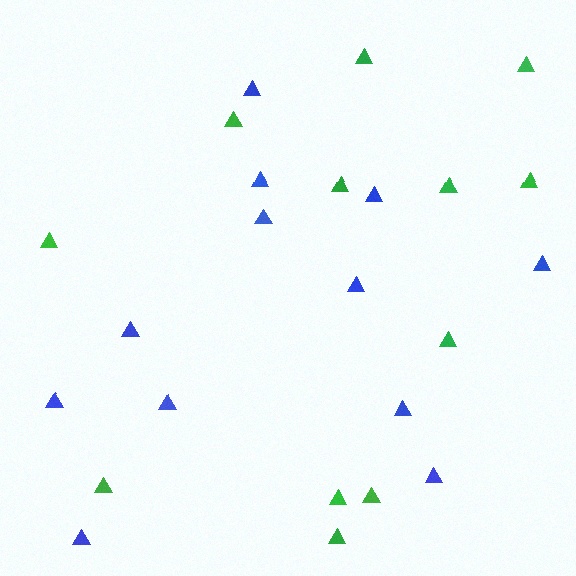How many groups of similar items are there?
There are 2 groups: one group of blue triangles (12) and one group of green triangles (12).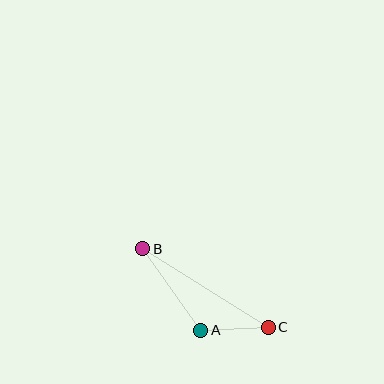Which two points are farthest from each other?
Points B and C are farthest from each other.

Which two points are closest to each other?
Points A and C are closest to each other.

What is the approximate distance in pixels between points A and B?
The distance between A and B is approximately 100 pixels.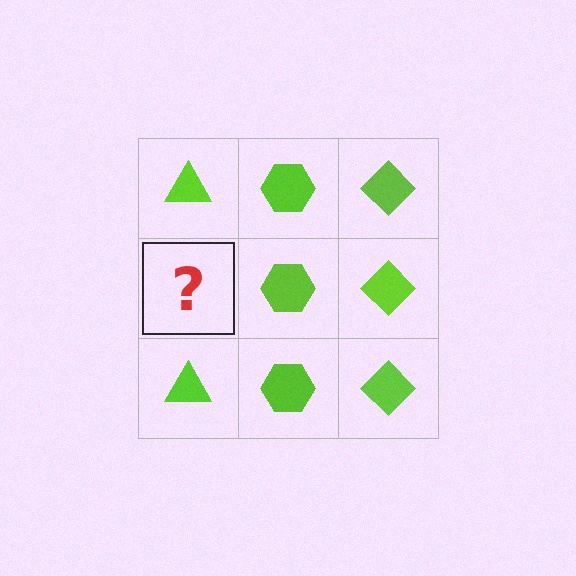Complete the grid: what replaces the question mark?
The question mark should be replaced with a lime triangle.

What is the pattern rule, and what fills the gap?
The rule is that each column has a consistent shape. The gap should be filled with a lime triangle.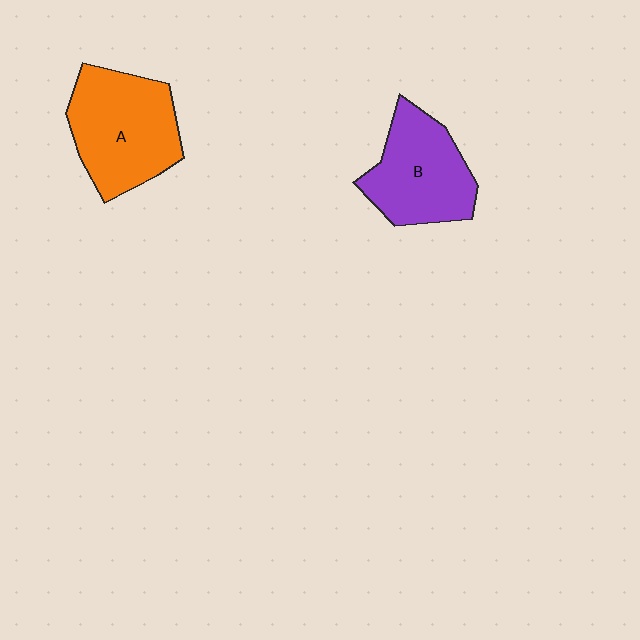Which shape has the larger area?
Shape A (orange).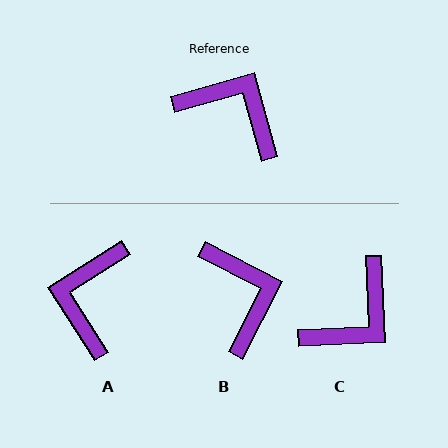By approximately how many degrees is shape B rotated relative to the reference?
Approximately 43 degrees clockwise.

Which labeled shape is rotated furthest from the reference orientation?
A, about 107 degrees away.